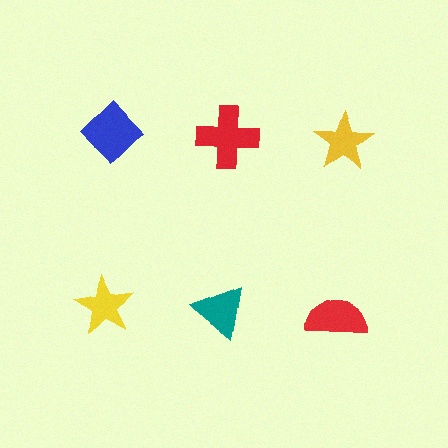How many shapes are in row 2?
3 shapes.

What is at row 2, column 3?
A red semicircle.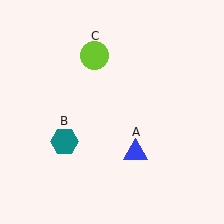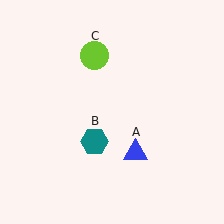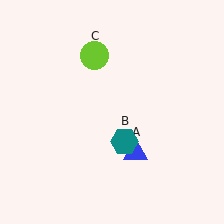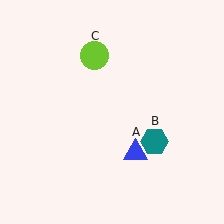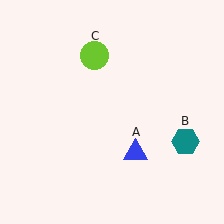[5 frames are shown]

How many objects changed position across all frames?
1 object changed position: teal hexagon (object B).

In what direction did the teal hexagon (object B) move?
The teal hexagon (object B) moved right.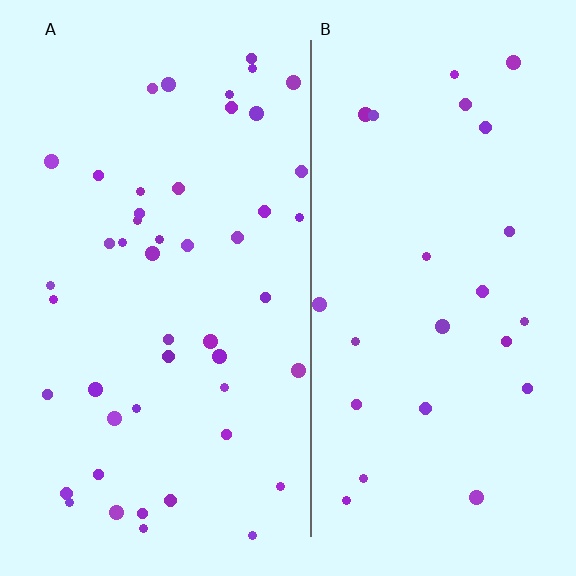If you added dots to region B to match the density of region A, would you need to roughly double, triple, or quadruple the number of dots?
Approximately double.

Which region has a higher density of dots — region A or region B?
A (the left).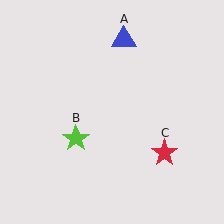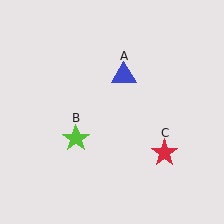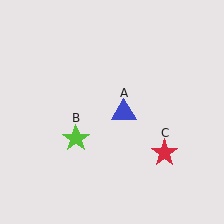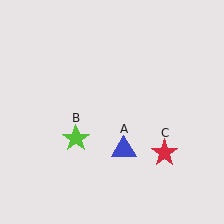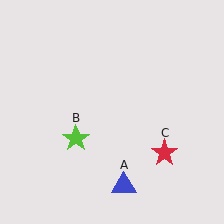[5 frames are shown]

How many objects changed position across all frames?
1 object changed position: blue triangle (object A).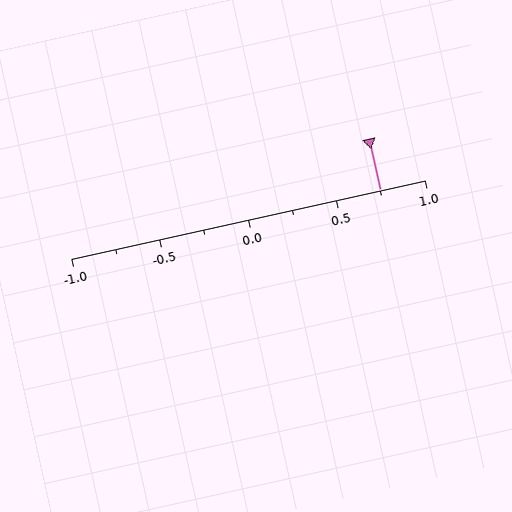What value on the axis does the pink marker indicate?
The marker indicates approximately 0.75.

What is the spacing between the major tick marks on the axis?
The major ticks are spaced 0.5 apart.